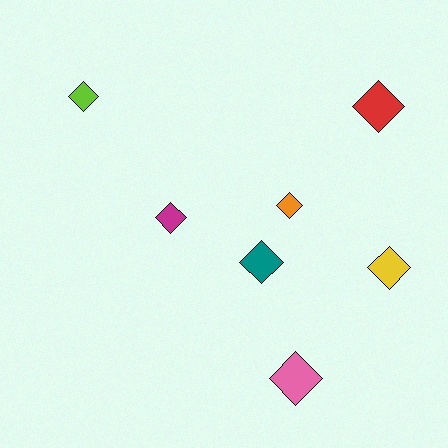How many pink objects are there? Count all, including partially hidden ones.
There is 1 pink object.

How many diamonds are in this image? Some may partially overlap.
There are 7 diamonds.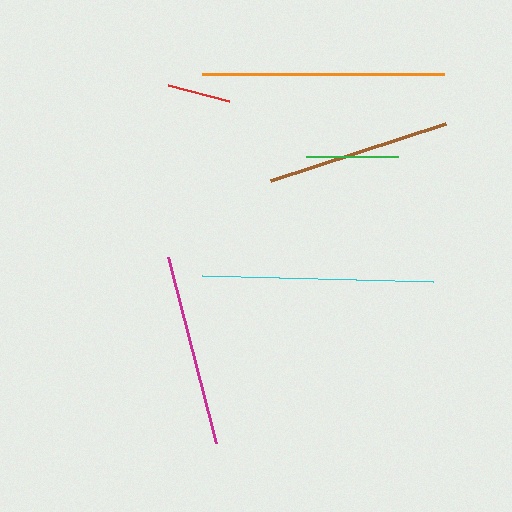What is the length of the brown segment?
The brown segment is approximately 184 pixels long.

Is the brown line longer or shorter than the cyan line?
The cyan line is longer than the brown line.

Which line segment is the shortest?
The red line is the shortest at approximately 64 pixels.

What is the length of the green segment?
The green segment is approximately 92 pixels long.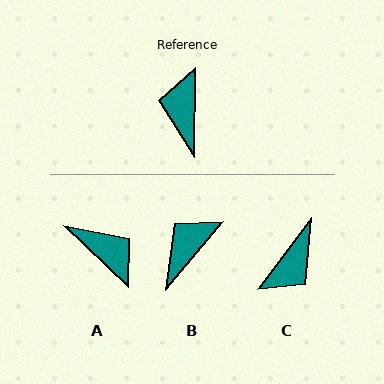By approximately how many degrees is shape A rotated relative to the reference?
Approximately 133 degrees clockwise.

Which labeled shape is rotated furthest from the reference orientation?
C, about 143 degrees away.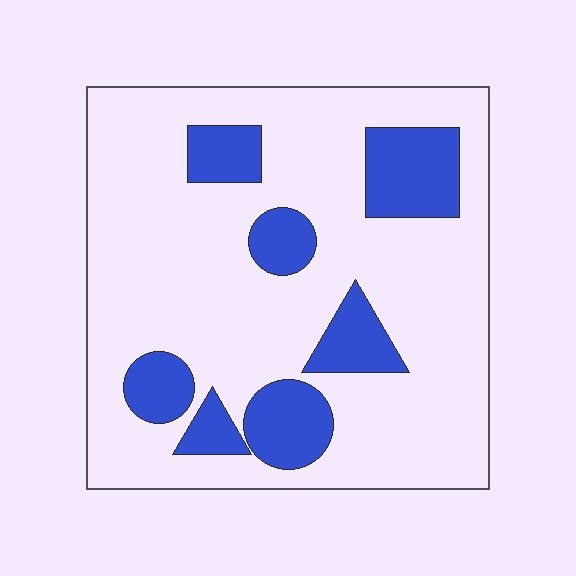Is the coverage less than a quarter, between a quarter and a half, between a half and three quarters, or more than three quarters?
Less than a quarter.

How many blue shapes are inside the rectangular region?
7.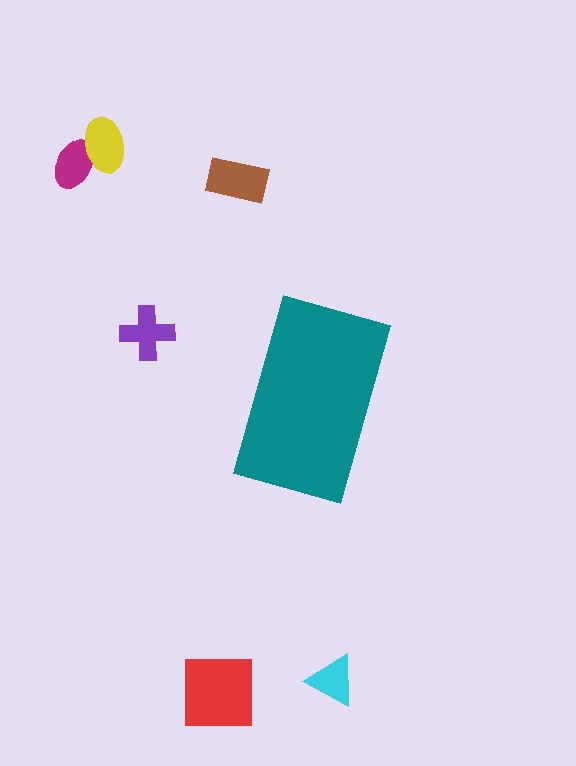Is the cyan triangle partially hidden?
No, the cyan triangle is fully visible.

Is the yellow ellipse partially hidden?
No, the yellow ellipse is fully visible.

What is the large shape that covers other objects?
A teal rectangle.